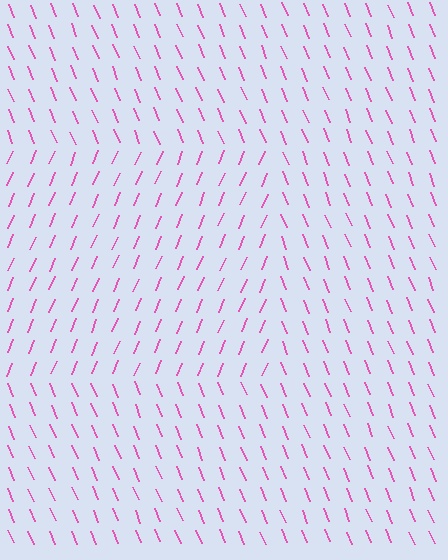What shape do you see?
I see a rectangle.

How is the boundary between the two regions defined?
The boundary is defined purely by a change in line orientation (approximately 45 degrees difference). All lines are the same color and thickness.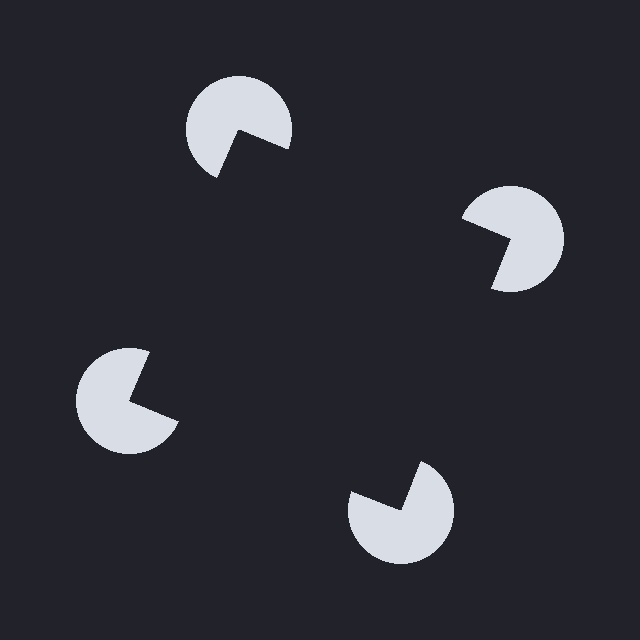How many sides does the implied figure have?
4 sides.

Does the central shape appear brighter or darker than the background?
It typically appears slightly darker than the background, even though no actual brightness change is drawn.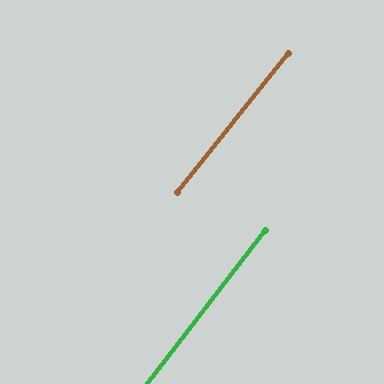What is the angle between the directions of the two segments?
Approximately 1 degree.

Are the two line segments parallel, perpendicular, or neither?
Parallel — their directions differ by only 0.8°.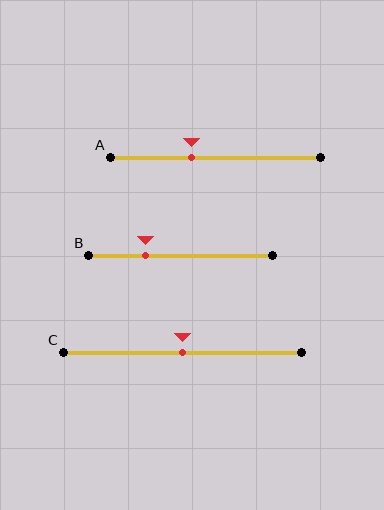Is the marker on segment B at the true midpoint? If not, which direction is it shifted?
No, the marker on segment B is shifted to the left by about 19% of the segment length.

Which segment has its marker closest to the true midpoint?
Segment C has its marker closest to the true midpoint.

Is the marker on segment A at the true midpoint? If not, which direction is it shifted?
No, the marker on segment A is shifted to the left by about 11% of the segment length.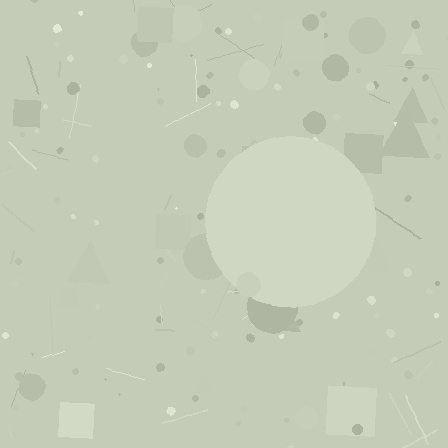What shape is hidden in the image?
A circle is hidden in the image.